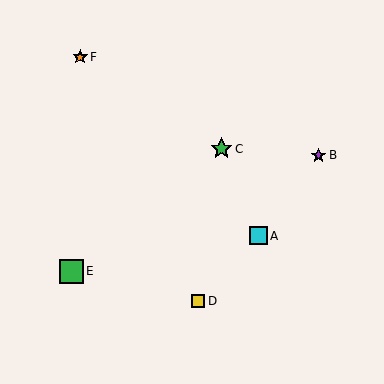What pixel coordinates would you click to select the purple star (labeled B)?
Click at (319, 155) to select the purple star B.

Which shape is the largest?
The green square (labeled E) is the largest.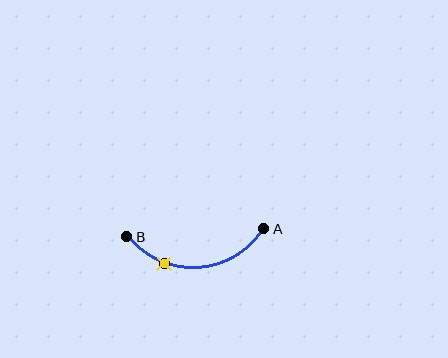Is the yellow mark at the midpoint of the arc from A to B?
No. The yellow mark lies on the arc but is closer to endpoint B. The arc midpoint would be at the point on the curve equidistant along the arc from both A and B.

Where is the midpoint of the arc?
The arc midpoint is the point on the curve farthest from the straight line joining A and B. It sits below that line.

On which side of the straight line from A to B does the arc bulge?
The arc bulges below the straight line connecting A and B.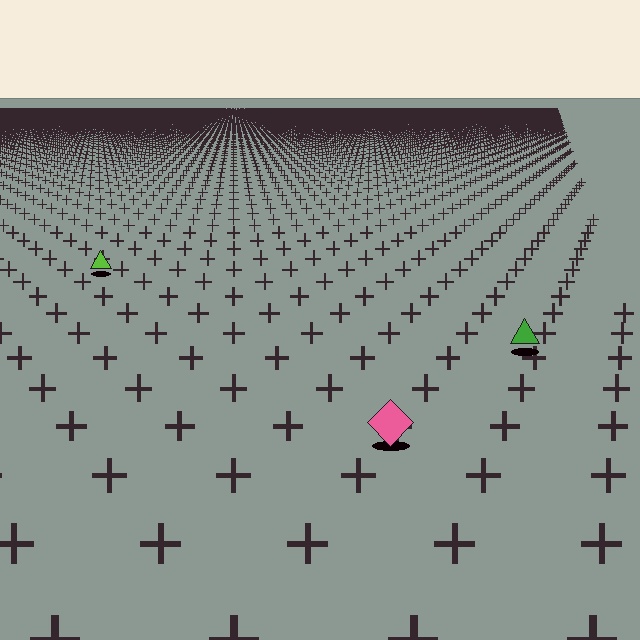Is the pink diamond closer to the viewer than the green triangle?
Yes. The pink diamond is closer — you can tell from the texture gradient: the ground texture is coarser near it.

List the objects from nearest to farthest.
From nearest to farthest: the pink diamond, the green triangle, the lime triangle.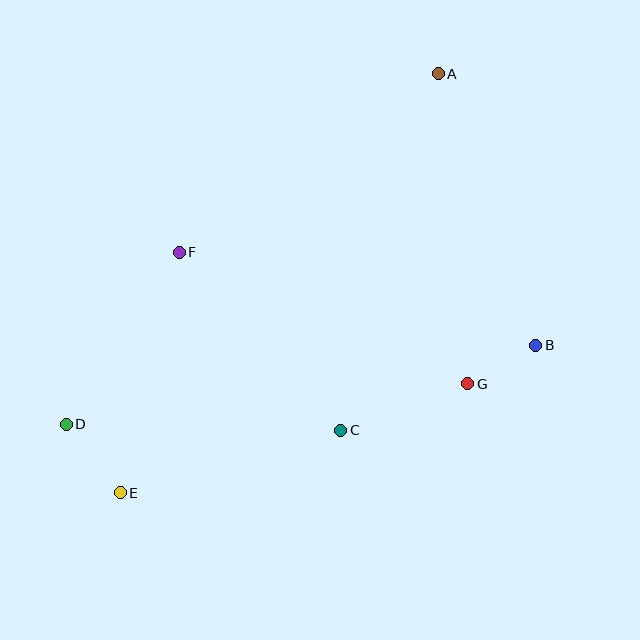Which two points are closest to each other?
Points B and G are closest to each other.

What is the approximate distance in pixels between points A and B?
The distance between A and B is approximately 288 pixels.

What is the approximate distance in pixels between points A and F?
The distance between A and F is approximately 315 pixels.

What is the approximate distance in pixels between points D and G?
The distance between D and G is approximately 403 pixels.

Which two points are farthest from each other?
Points A and E are farthest from each other.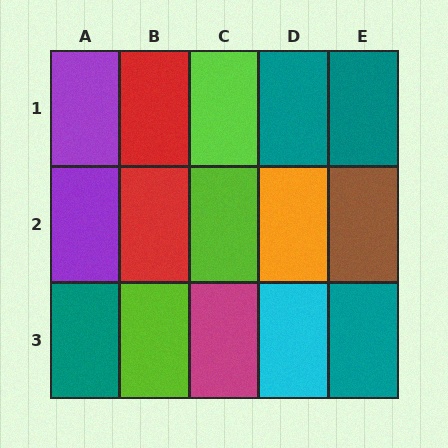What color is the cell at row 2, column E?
Brown.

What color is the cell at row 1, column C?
Lime.